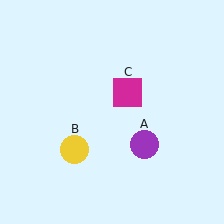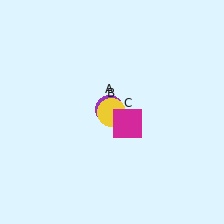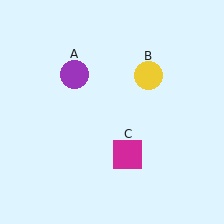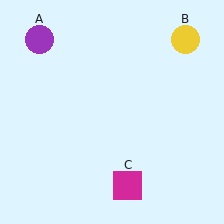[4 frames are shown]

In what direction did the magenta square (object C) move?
The magenta square (object C) moved down.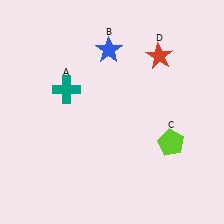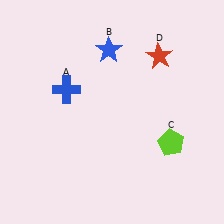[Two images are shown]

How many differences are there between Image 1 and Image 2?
There is 1 difference between the two images.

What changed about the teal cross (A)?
In Image 1, A is teal. In Image 2, it changed to blue.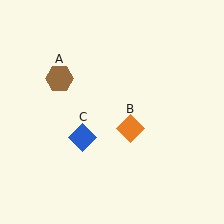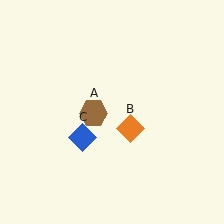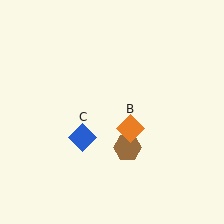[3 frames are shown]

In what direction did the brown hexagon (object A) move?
The brown hexagon (object A) moved down and to the right.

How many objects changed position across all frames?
1 object changed position: brown hexagon (object A).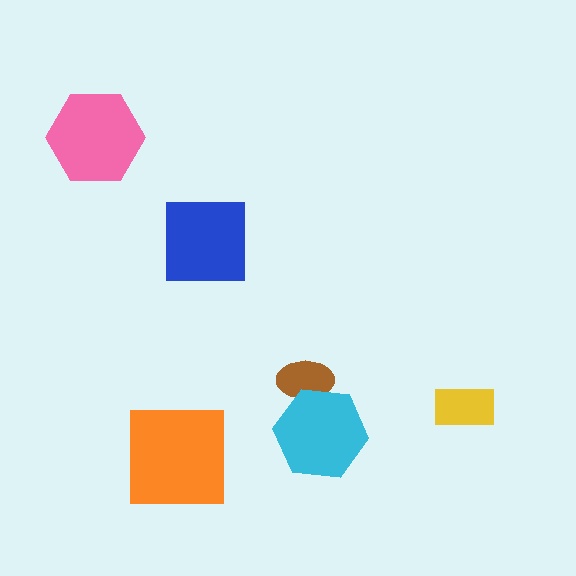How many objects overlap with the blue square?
0 objects overlap with the blue square.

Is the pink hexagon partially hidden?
No, no other shape covers it.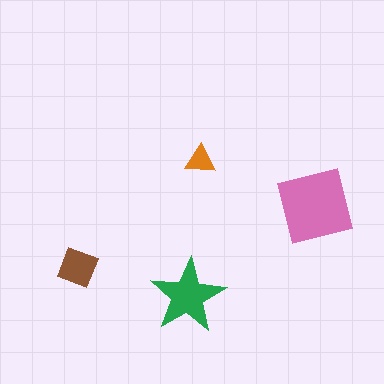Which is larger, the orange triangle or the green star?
The green star.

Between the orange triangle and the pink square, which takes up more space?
The pink square.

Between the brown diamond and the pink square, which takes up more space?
The pink square.